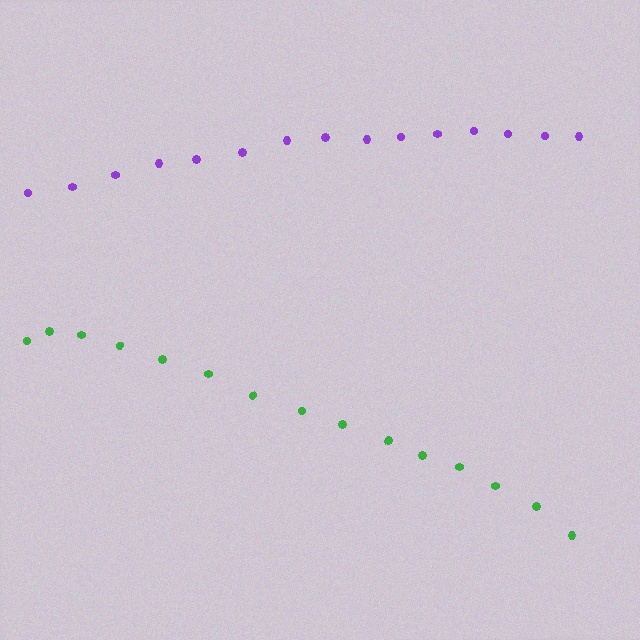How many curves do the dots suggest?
There are 2 distinct paths.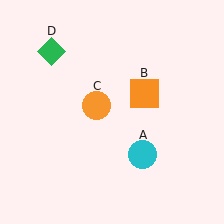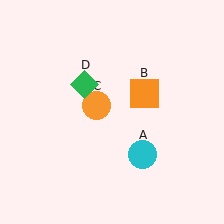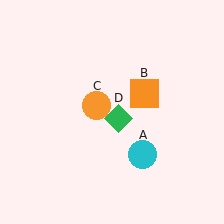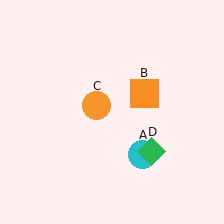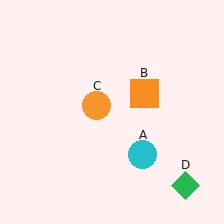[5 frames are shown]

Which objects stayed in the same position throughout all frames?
Cyan circle (object A) and orange square (object B) and orange circle (object C) remained stationary.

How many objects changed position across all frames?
1 object changed position: green diamond (object D).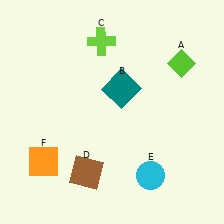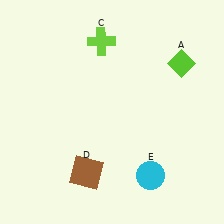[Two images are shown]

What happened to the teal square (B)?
The teal square (B) was removed in Image 2. It was in the top-right area of Image 1.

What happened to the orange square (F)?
The orange square (F) was removed in Image 2. It was in the bottom-left area of Image 1.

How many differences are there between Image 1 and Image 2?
There are 2 differences between the two images.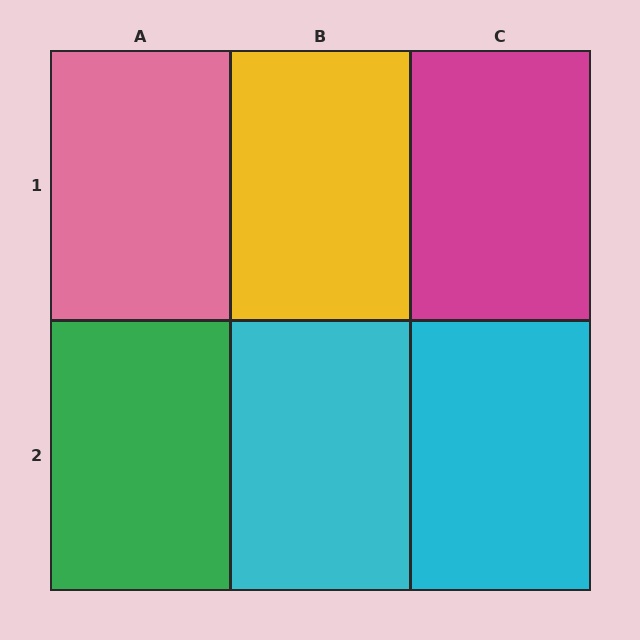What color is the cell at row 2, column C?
Cyan.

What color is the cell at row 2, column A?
Green.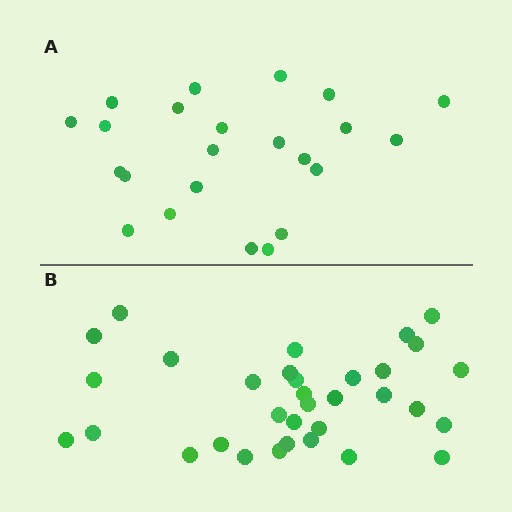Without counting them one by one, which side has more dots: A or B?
Region B (the bottom region) has more dots.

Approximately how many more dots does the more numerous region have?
Region B has roughly 10 or so more dots than region A.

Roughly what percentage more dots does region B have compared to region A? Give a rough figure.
About 45% more.